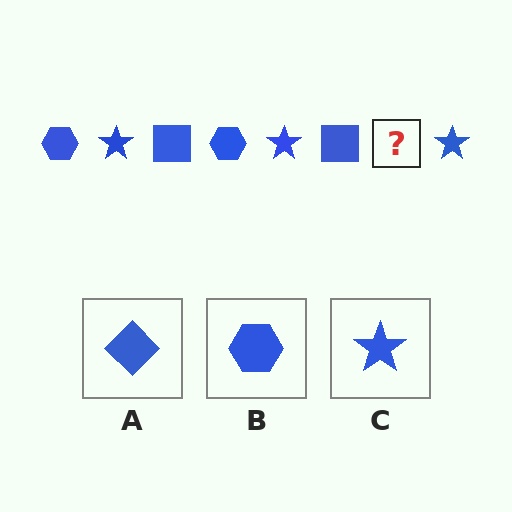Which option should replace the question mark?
Option B.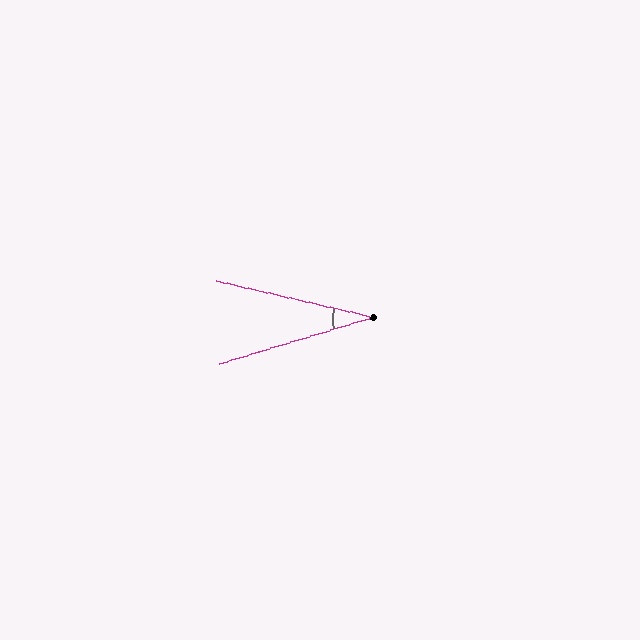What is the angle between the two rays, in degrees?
Approximately 30 degrees.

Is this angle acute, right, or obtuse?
It is acute.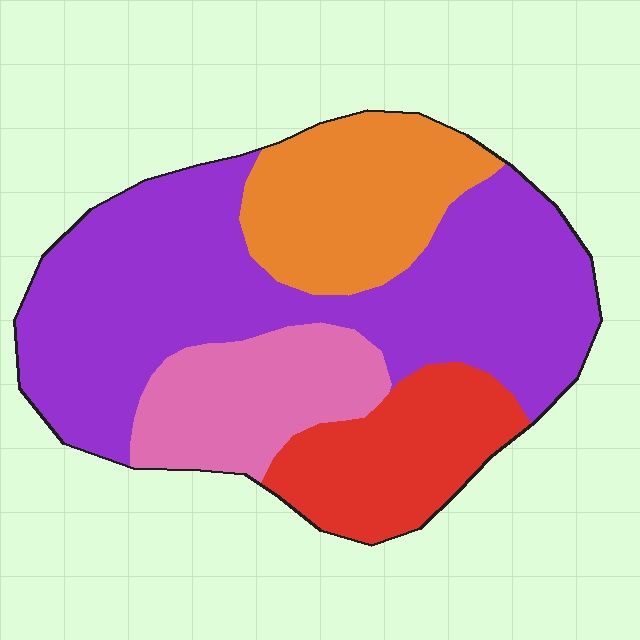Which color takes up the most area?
Purple, at roughly 50%.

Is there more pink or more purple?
Purple.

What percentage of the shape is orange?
Orange takes up between a sixth and a third of the shape.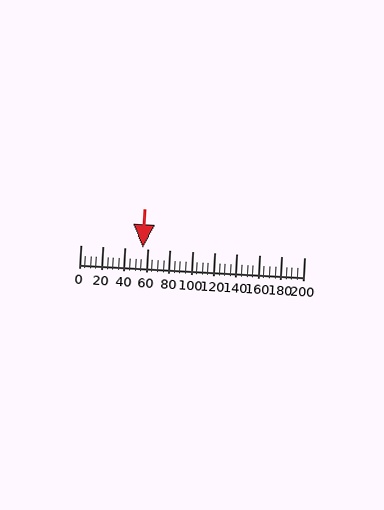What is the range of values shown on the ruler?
The ruler shows values from 0 to 200.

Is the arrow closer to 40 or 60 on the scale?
The arrow is closer to 60.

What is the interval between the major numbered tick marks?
The major tick marks are spaced 20 units apart.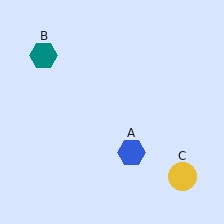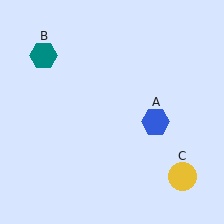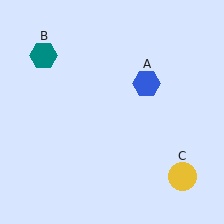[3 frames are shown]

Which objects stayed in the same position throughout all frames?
Teal hexagon (object B) and yellow circle (object C) remained stationary.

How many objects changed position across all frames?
1 object changed position: blue hexagon (object A).